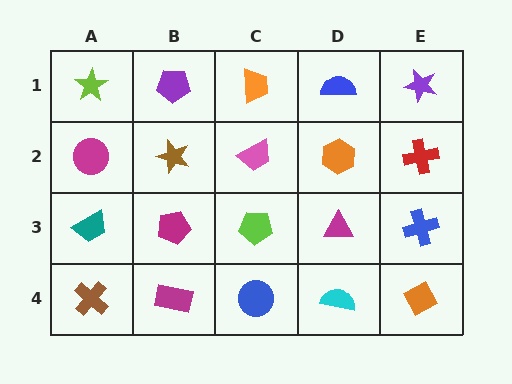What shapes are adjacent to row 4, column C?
A lime pentagon (row 3, column C), a magenta rectangle (row 4, column B), a cyan semicircle (row 4, column D).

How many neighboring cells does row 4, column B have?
3.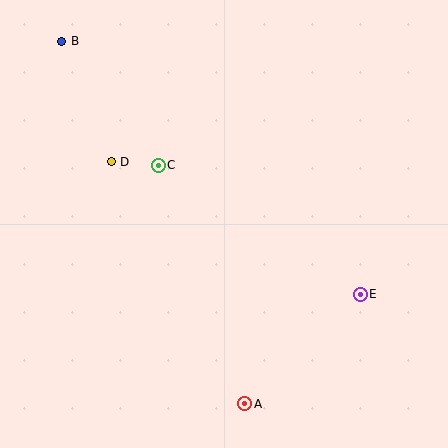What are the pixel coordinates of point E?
Point E is at (360, 294).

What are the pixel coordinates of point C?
Point C is at (158, 165).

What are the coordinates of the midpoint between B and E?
The midpoint between B and E is at (211, 168).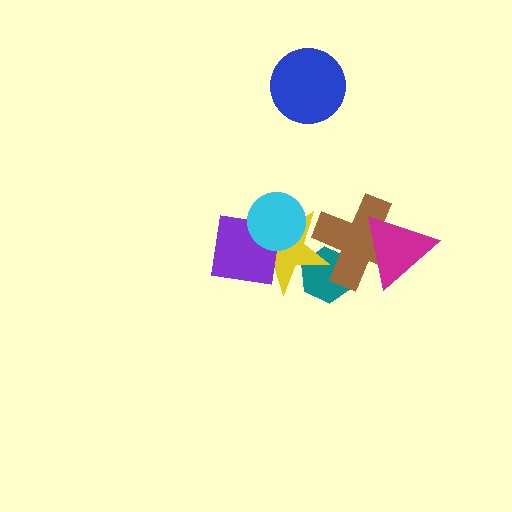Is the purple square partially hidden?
Yes, it is partially covered by another shape.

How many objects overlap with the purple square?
2 objects overlap with the purple square.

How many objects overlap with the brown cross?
3 objects overlap with the brown cross.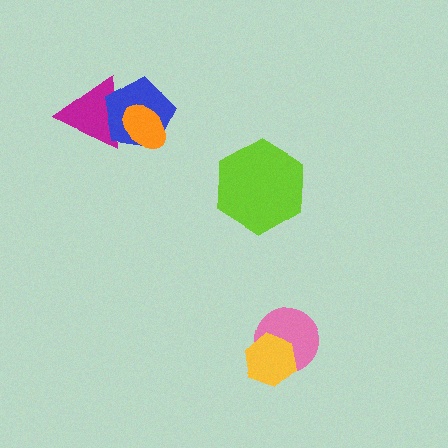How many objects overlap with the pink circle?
1 object overlaps with the pink circle.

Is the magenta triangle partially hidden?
Yes, it is partially covered by another shape.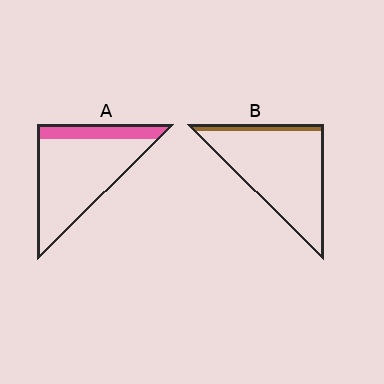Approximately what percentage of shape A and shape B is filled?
A is approximately 20% and B is approximately 10%.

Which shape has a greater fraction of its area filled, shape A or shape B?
Shape A.